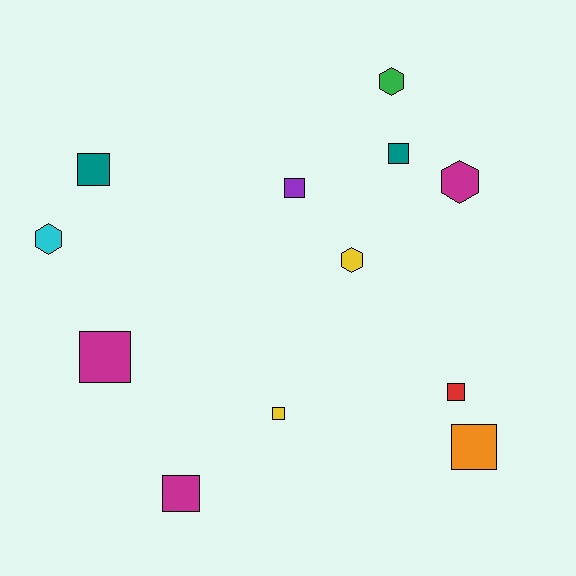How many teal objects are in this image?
There are 2 teal objects.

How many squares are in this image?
There are 8 squares.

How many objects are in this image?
There are 12 objects.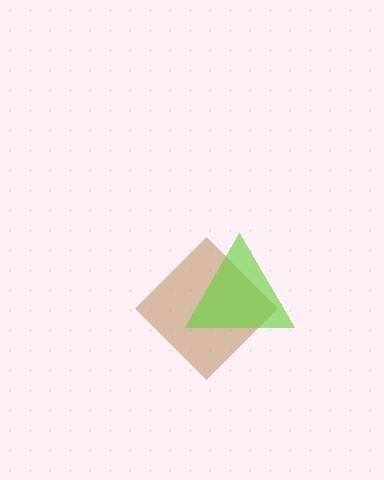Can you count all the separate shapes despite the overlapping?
Yes, there are 2 separate shapes.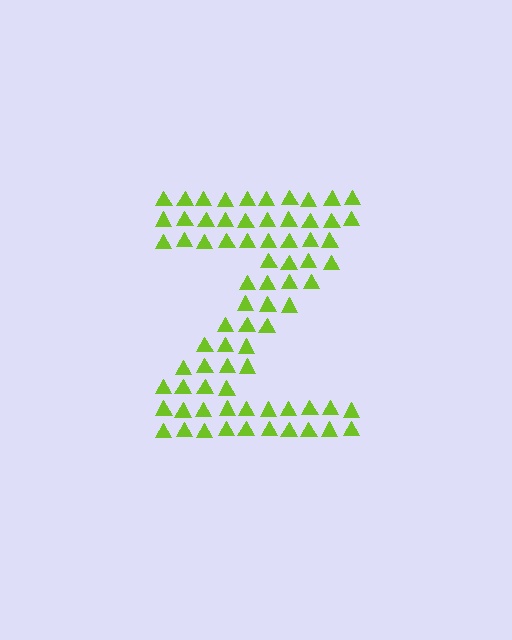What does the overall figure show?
The overall figure shows the letter Z.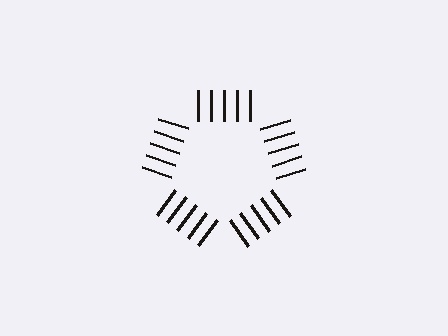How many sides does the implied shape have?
5 sides — the line-ends trace a pentagon.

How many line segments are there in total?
25 — 5 along each of the 5 edges.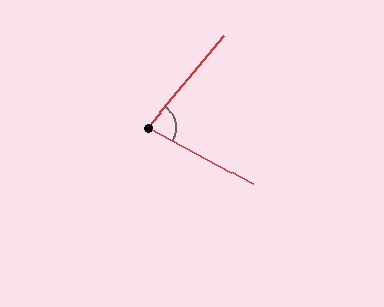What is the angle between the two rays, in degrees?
Approximately 78 degrees.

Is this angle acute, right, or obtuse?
It is acute.